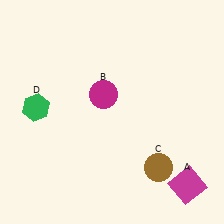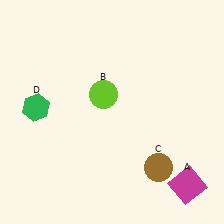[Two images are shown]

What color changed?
The circle (B) changed from magenta in Image 1 to lime in Image 2.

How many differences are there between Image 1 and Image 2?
There is 1 difference between the two images.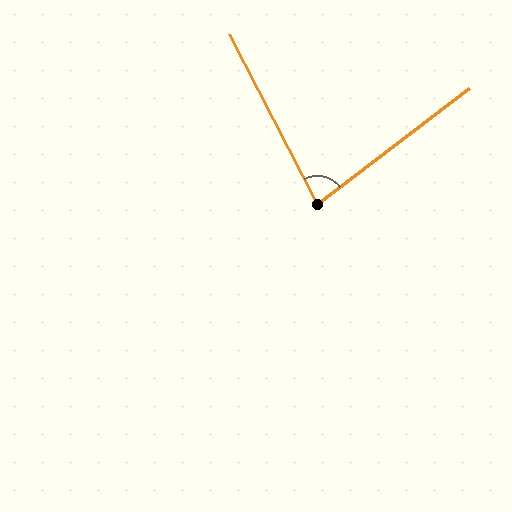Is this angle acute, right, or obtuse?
It is acute.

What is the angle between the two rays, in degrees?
Approximately 80 degrees.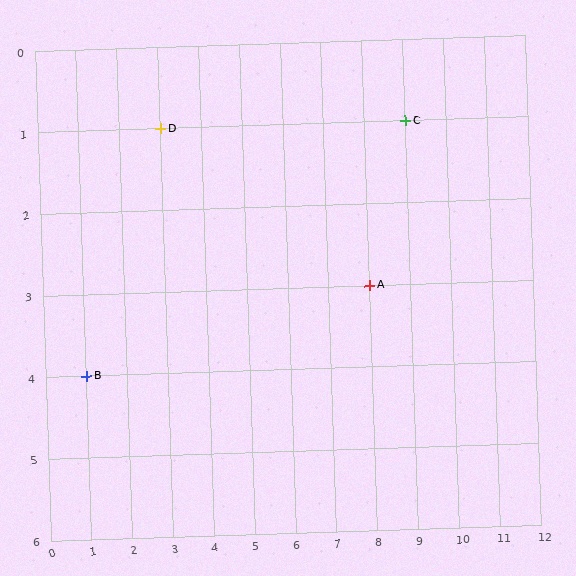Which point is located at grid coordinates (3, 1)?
Point D is at (3, 1).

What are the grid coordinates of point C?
Point C is at grid coordinates (9, 1).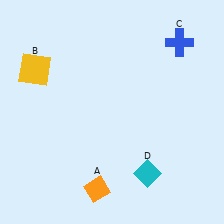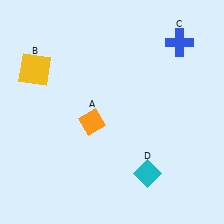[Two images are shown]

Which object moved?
The orange diamond (A) moved up.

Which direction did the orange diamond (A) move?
The orange diamond (A) moved up.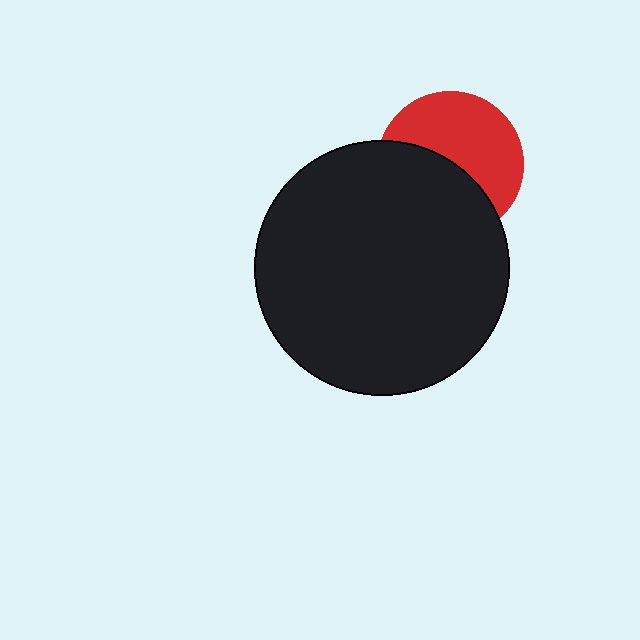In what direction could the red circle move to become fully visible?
The red circle could move up. That would shift it out from behind the black circle entirely.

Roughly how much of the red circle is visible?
About half of it is visible (roughly 53%).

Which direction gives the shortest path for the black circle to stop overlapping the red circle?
Moving down gives the shortest separation.